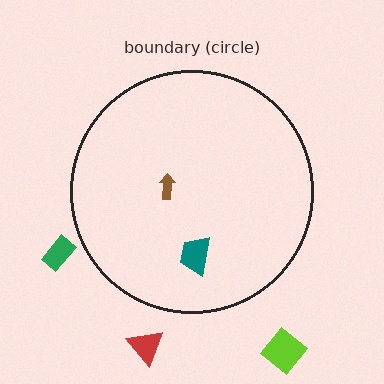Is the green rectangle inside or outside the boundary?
Outside.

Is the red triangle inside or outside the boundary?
Outside.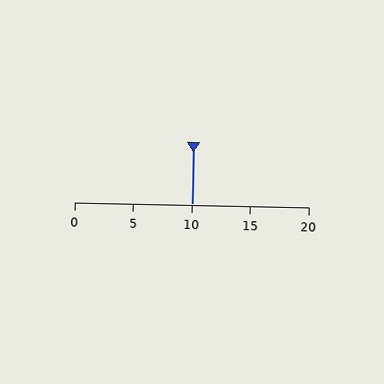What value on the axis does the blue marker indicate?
The marker indicates approximately 10.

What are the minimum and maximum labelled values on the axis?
The axis runs from 0 to 20.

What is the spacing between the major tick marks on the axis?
The major ticks are spaced 5 apart.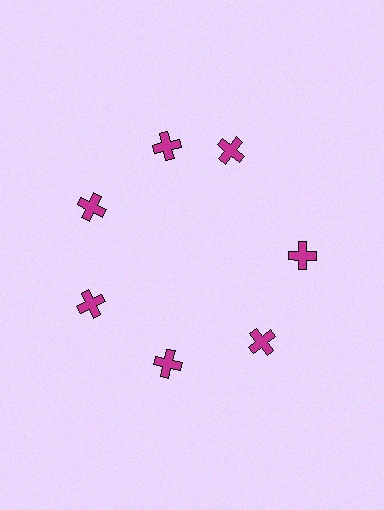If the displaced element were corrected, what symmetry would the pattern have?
It would have 7-fold rotational symmetry — the pattern would map onto itself every 51 degrees.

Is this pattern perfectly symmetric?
No. The 7 magenta crosses are arranged in a ring, but one element near the 1 o'clock position is rotated out of alignment along the ring, breaking the 7-fold rotational symmetry.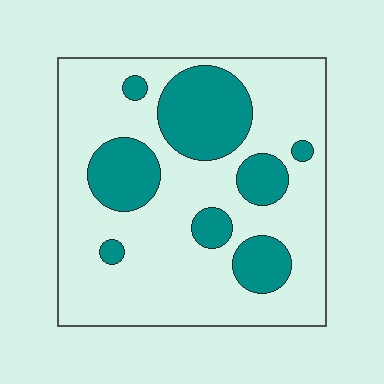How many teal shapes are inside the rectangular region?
8.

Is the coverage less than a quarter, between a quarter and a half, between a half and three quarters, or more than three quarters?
Between a quarter and a half.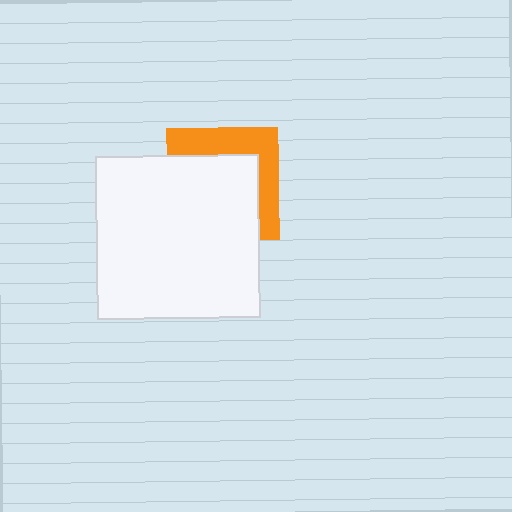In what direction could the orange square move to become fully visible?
The orange square could move toward the upper-right. That would shift it out from behind the white square entirely.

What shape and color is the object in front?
The object in front is a white square.